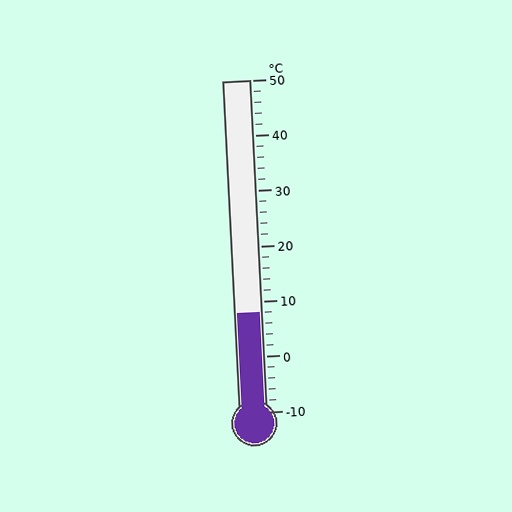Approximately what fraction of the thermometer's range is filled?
The thermometer is filled to approximately 30% of its range.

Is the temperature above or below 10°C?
The temperature is below 10°C.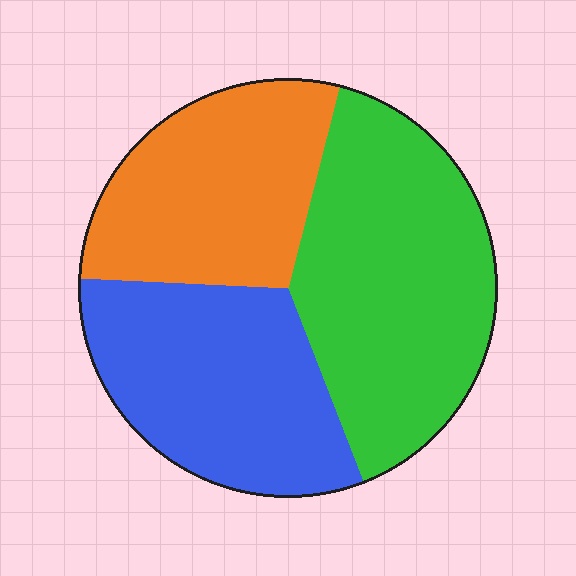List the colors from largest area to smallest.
From largest to smallest: green, blue, orange.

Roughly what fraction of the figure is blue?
Blue takes up about one third (1/3) of the figure.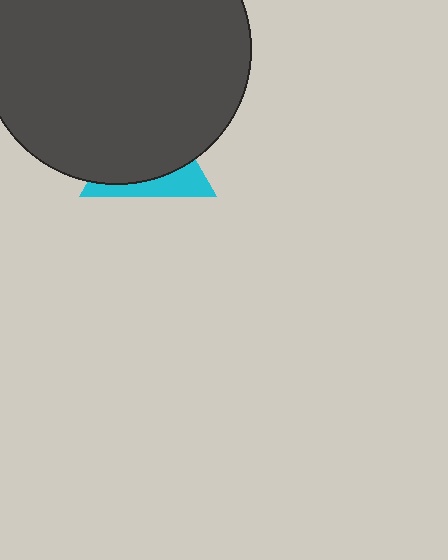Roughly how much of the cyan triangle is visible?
A small part of it is visible (roughly 30%).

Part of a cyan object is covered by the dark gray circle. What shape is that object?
It is a triangle.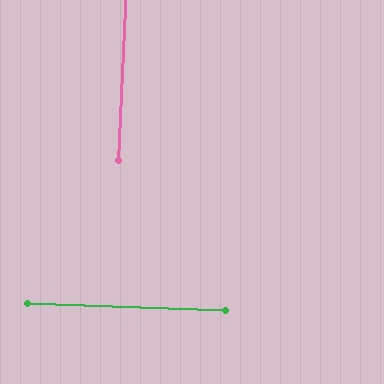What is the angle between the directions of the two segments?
Approximately 89 degrees.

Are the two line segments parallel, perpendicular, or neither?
Perpendicular — they meet at approximately 89°.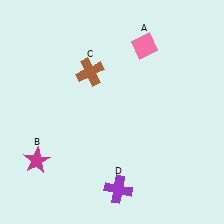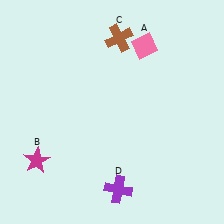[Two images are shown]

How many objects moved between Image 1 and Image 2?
1 object moved between the two images.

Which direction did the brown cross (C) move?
The brown cross (C) moved up.